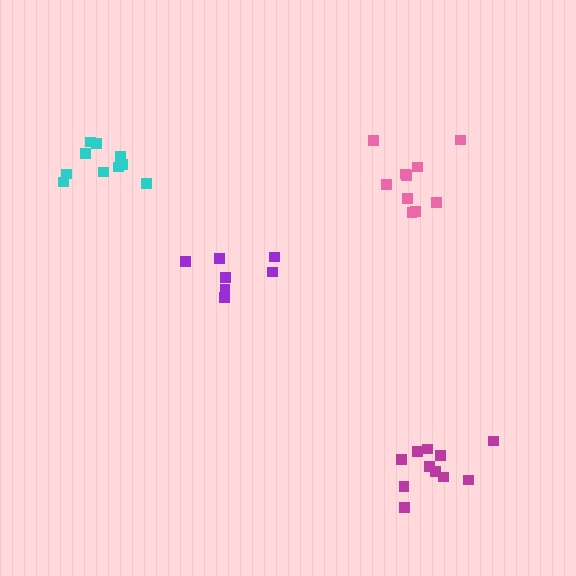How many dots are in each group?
Group 1: 10 dots, Group 2: 10 dots, Group 3: 11 dots, Group 4: 7 dots (38 total).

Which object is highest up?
The cyan cluster is topmost.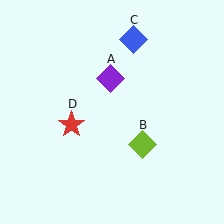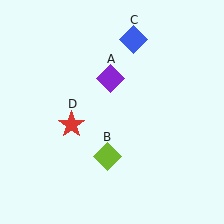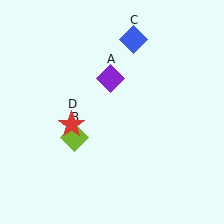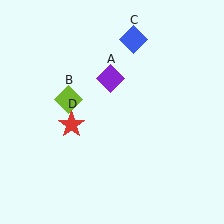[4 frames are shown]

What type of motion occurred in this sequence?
The lime diamond (object B) rotated clockwise around the center of the scene.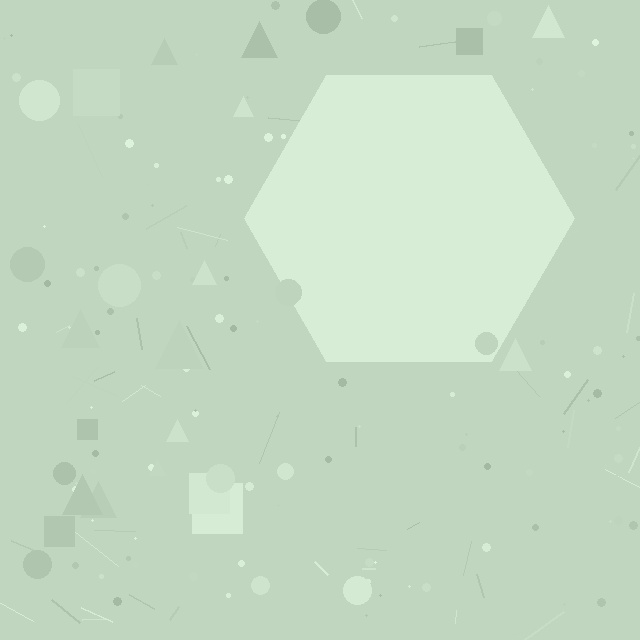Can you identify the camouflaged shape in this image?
The camouflaged shape is a hexagon.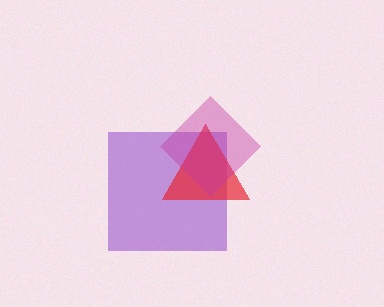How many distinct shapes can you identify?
There are 3 distinct shapes: a purple square, a red triangle, a magenta diamond.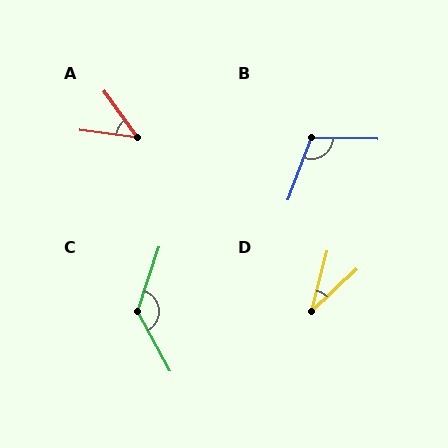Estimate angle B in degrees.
Approximately 109 degrees.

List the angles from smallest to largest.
D (33°), A (46°), B (109°), C (133°).